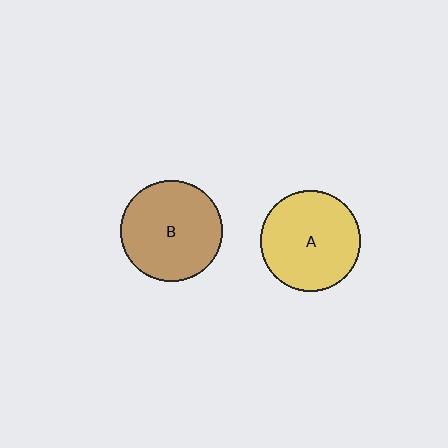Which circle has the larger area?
Circle B (brown).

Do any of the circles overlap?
No, none of the circles overlap.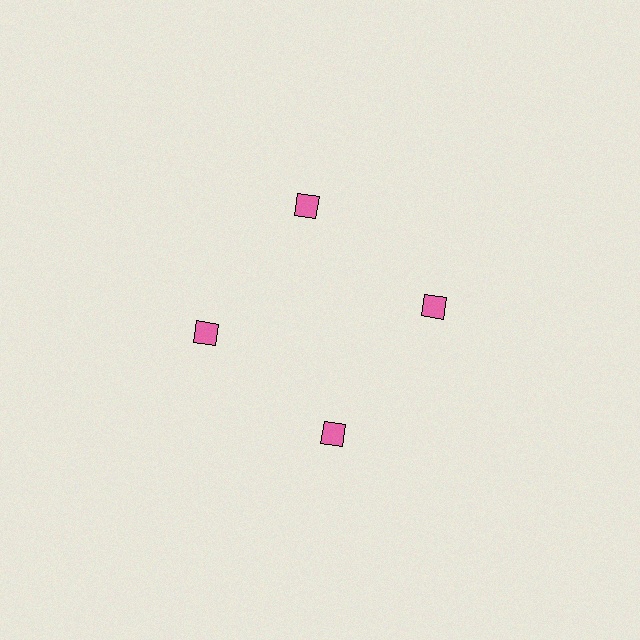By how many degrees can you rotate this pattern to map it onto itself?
The pattern maps onto itself every 90 degrees of rotation.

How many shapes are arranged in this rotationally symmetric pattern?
There are 4 shapes, arranged in 4 groups of 1.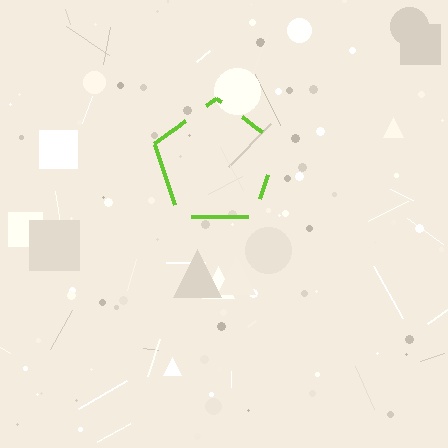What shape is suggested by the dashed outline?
The dashed outline suggests a pentagon.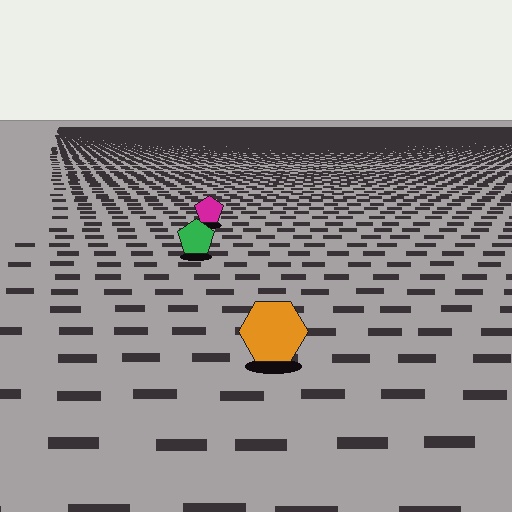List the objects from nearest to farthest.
From nearest to farthest: the orange hexagon, the green pentagon, the magenta pentagon.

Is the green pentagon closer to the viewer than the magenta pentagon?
Yes. The green pentagon is closer — you can tell from the texture gradient: the ground texture is coarser near it.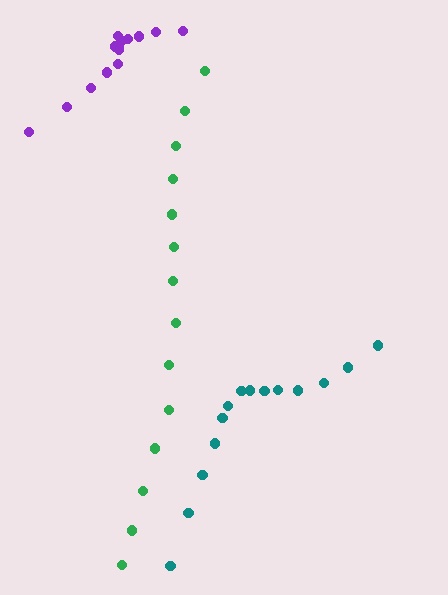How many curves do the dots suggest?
There are 3 distinct paths.